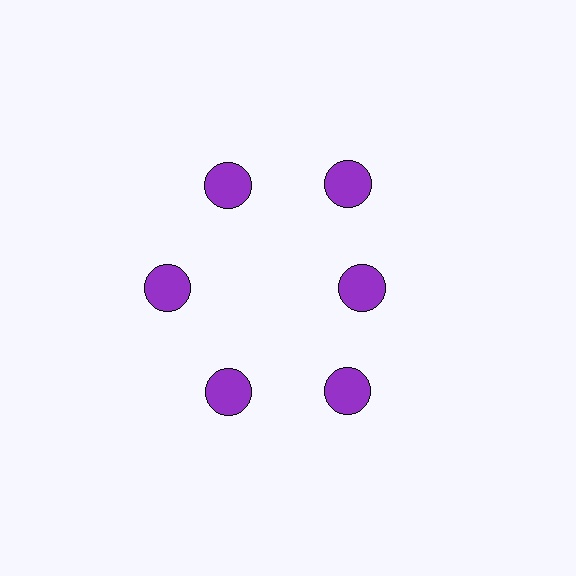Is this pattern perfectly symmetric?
No. The 6 purple circles are arranged in a ring, but one element near the 3 o'clock position is pulled inward toward the center, breaking the 6-fold rotational symmetry.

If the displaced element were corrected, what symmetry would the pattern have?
It would have 6-fold rotational symmetry — the pattern would map onto itself every 60 degrees.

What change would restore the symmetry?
The symmetry would be restored by moving it outward, back onto the ring so that all 6 circles sit at equal angles and equal distance from the center.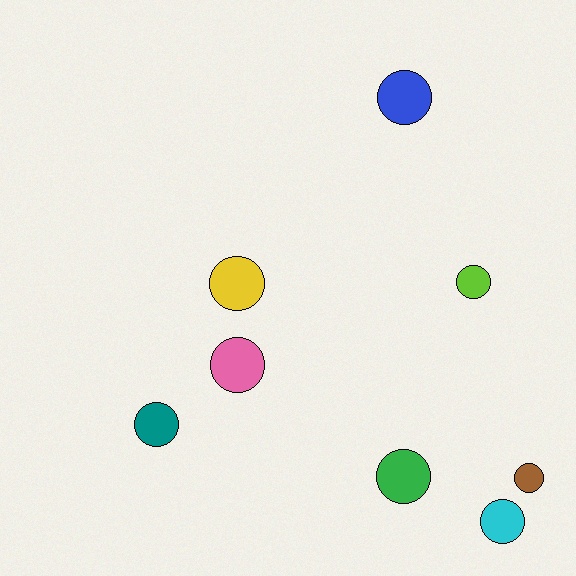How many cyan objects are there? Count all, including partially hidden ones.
There is 1 cyan object.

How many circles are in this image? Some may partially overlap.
There are 8 circles.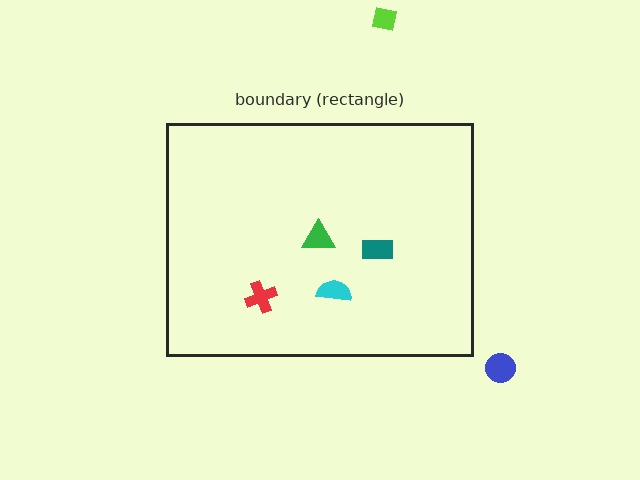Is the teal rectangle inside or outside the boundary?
Inside.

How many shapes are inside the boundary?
4 inside, 2 outside.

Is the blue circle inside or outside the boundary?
Outside.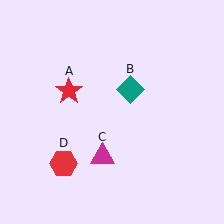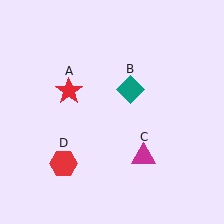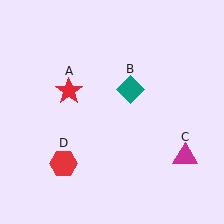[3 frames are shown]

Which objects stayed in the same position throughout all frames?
Red star (object A) and teal diamond (object B) and red hexagon (object D) remained stationary.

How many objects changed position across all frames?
1 object changed position: magenta triangle (object C).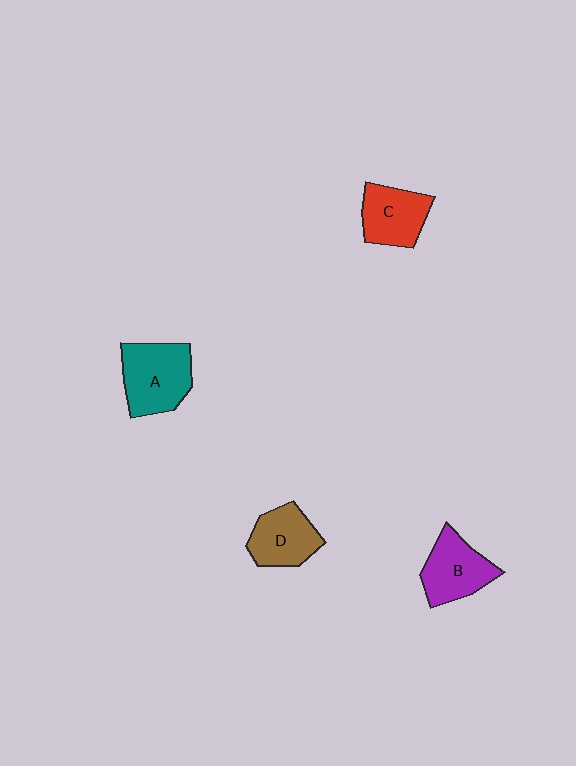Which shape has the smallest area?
Shape C (red).